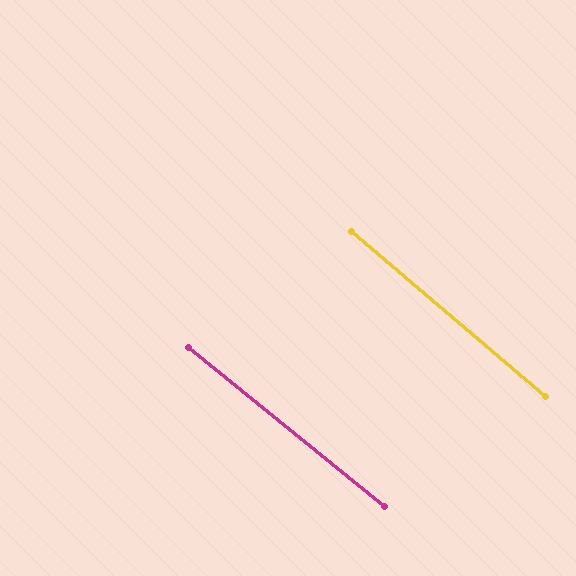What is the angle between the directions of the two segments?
Approximately 2 degrees.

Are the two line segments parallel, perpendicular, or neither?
Parallel — their directions differ by only 1.6°.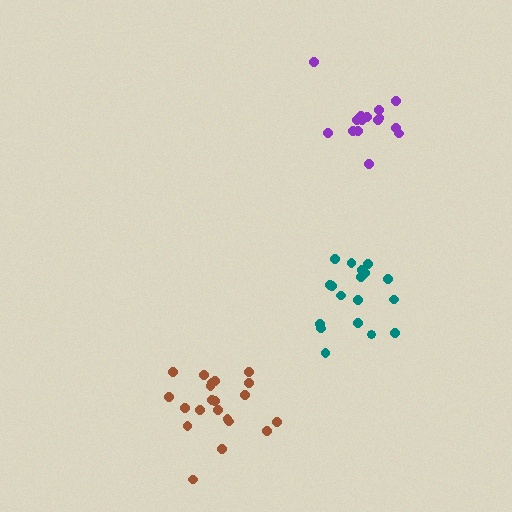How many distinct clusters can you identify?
There are 3 distinct clusters.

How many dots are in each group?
Group 1: 18 dots, Group 2: 21 dots, Group 3: 15 dots (54 total).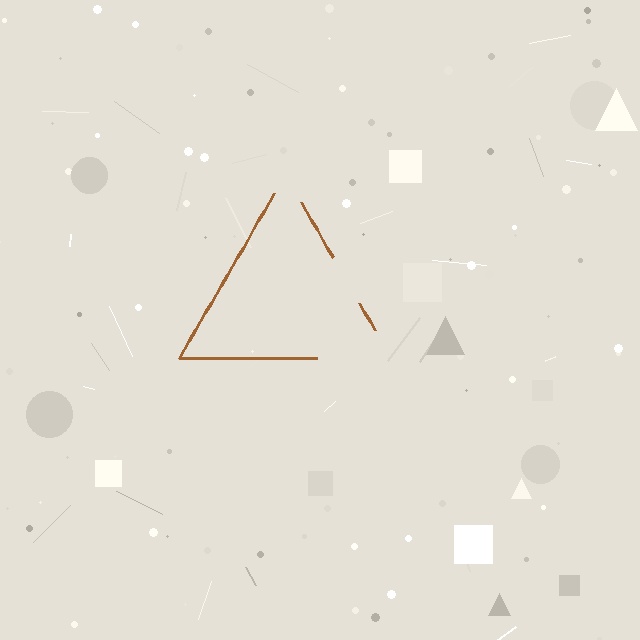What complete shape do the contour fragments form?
The contour fragments form a triangle.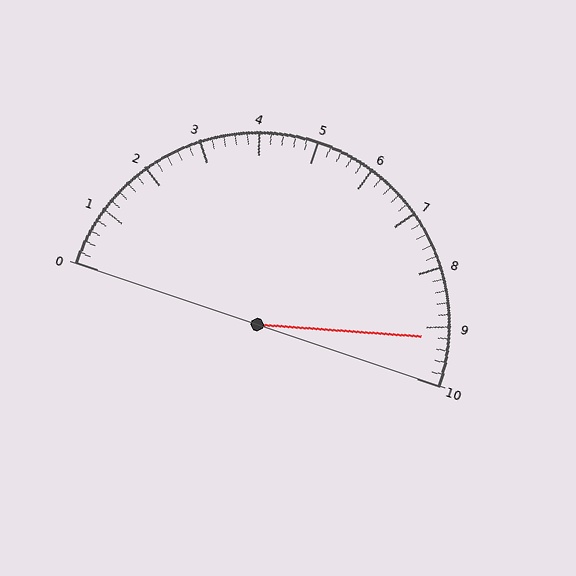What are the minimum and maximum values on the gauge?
The gauge ranges from 0 to 10.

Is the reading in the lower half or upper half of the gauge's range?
The reading is in the upper half of the range (0 to 10).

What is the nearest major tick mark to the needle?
The nearest major tick mark is 9.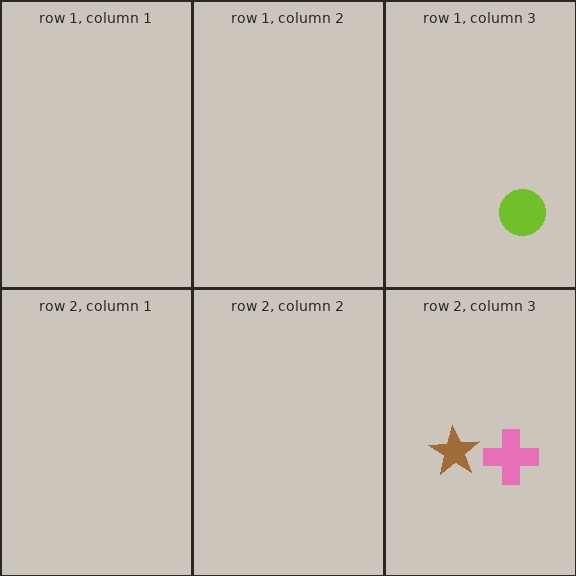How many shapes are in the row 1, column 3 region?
1.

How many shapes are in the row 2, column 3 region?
2.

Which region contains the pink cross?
The row 2, column 3 region.